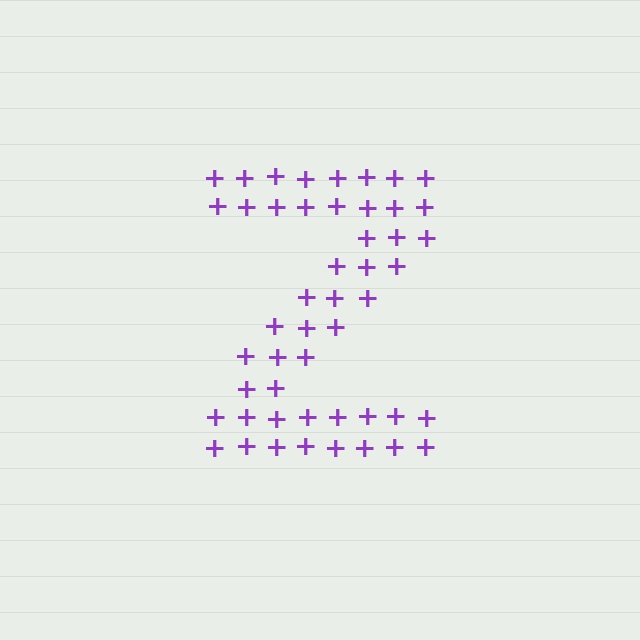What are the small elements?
The small elements are plus signs.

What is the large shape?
The large shape is the letter Z.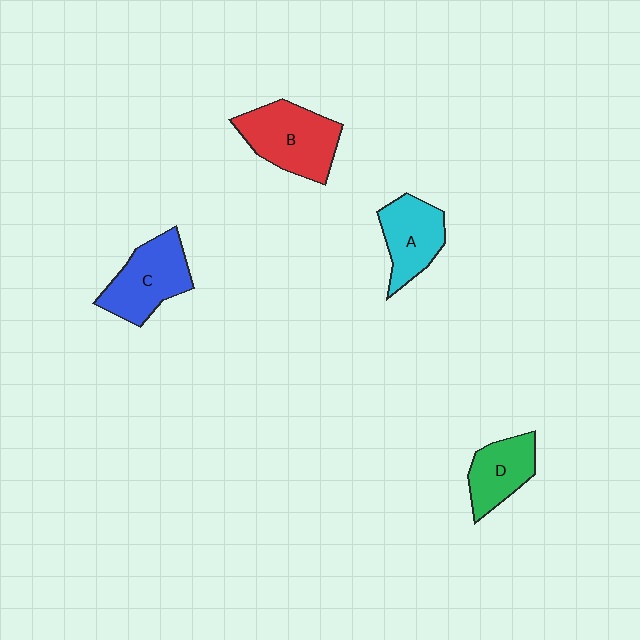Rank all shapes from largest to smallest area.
From largest to smallest: B (red), C (blue), A (cyan), D (green).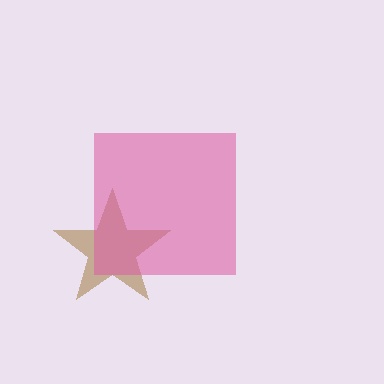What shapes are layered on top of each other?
The layered shapes are: a brown star, a pink square.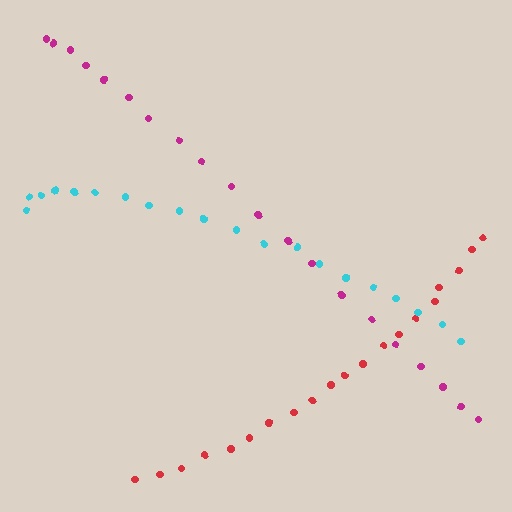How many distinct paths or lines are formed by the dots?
There are 3 distinct paths.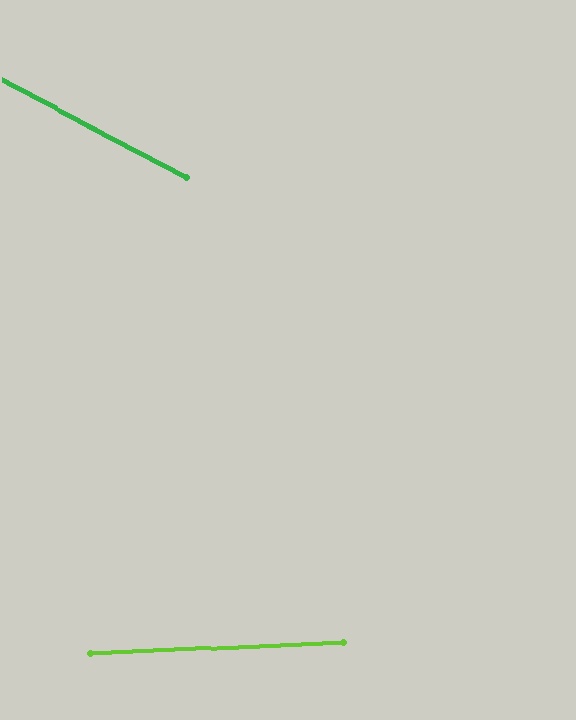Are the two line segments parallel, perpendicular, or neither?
Neither parallel nor perpendicular — they differ by about 30°.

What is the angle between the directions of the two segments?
Approximately 30 degrees.